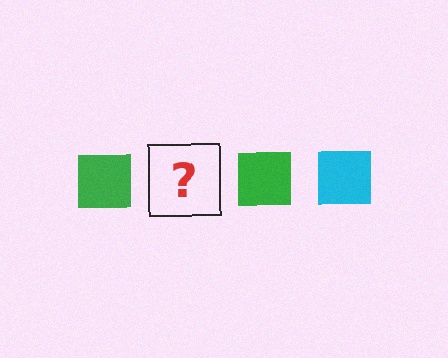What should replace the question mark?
The question mark should be replaced with a cyan square.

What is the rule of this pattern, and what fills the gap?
The rule is that the pattern cycles through green, cyan squares. The gap should be filled with a cyan square.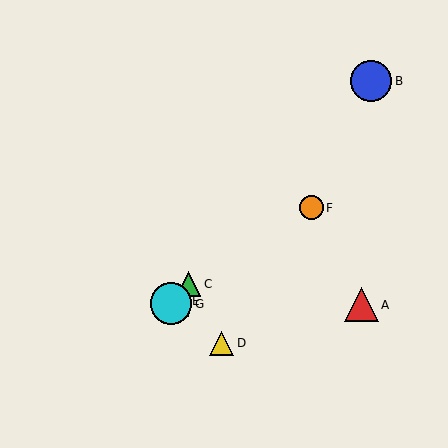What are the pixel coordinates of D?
Object D is at (222, 343).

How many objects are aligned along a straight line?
4 objects (B, C, E, G) are aligned along a straight line.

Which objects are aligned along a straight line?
Objects B, C, E, G are aligned along a straight line.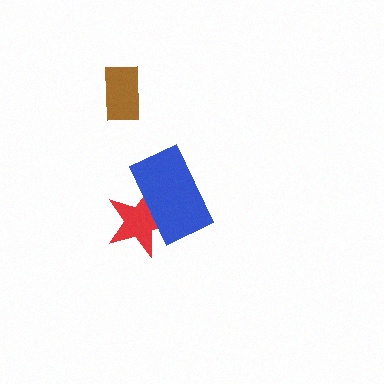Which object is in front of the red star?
The blue rectangle is in front of the red star.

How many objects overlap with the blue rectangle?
1 object overlaps with the blue rectangle.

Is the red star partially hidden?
Yes, it is partially covered by another shape.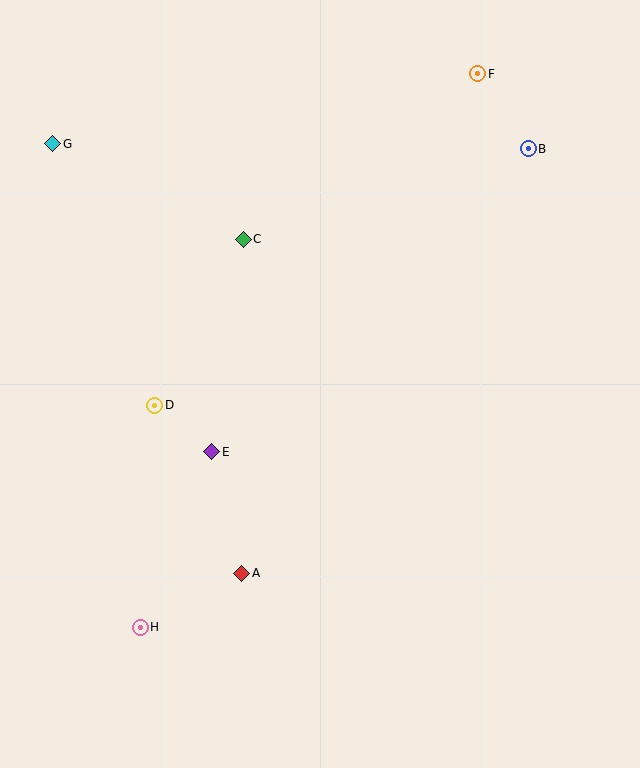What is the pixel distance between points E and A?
The distance between E and A is 125 pixels.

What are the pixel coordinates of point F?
Point F is at (478, 74).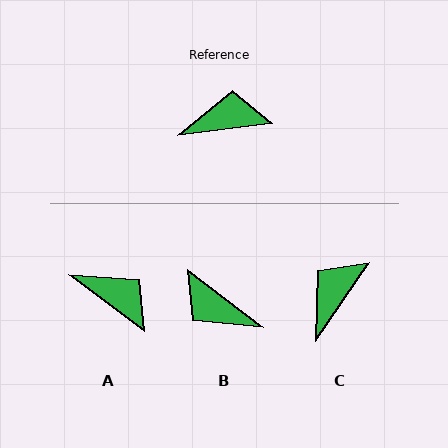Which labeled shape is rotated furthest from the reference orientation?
B, about 135 degrees away.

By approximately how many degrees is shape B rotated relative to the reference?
Approximately 135 degrees counter-clockwise.